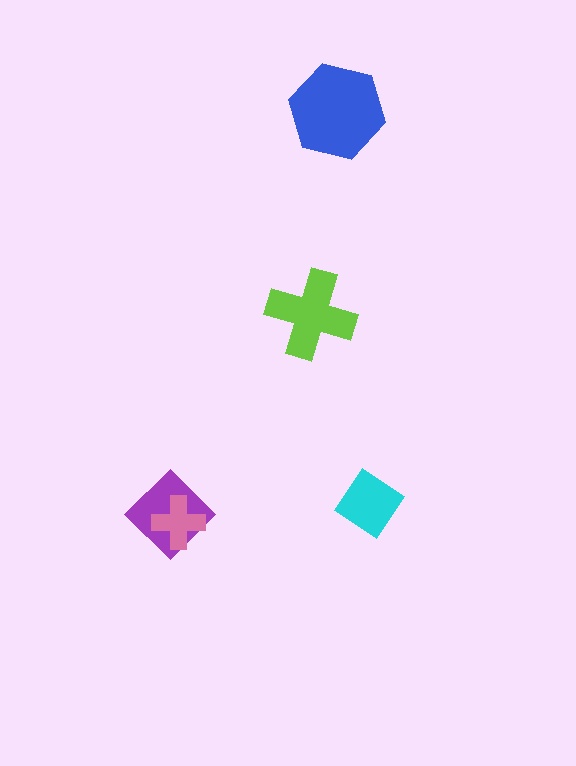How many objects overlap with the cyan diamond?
0 objects overlap with the cyan diamond.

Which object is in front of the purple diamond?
The pink cross is in front of the purple diamond.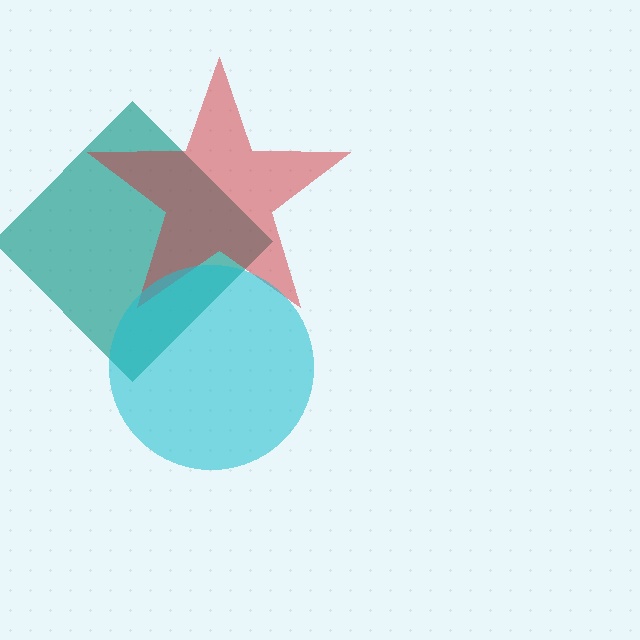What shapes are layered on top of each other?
The layered shapes are: a teal diamond, a red star, a cyan circle.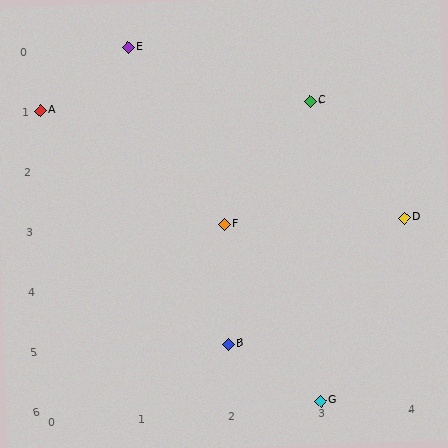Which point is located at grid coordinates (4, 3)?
Point D is at (4, 3).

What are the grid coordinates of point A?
Point A is at grid coordinates (0, 1).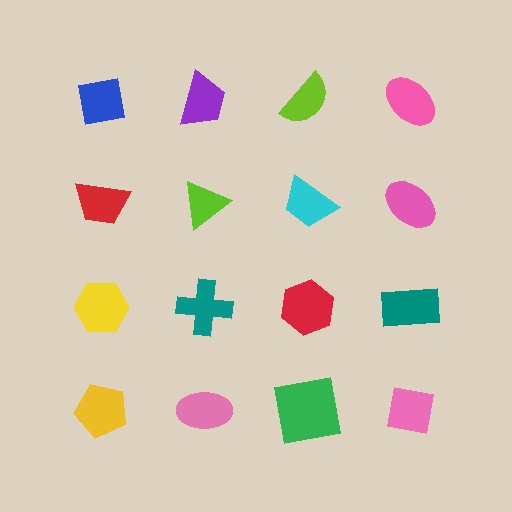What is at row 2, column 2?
A lime triangle.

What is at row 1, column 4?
A pink ellipse.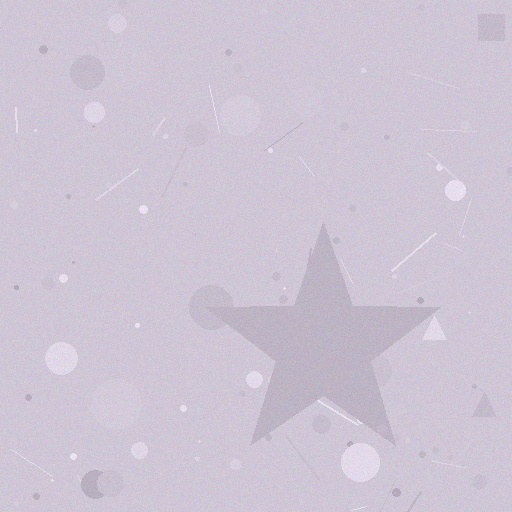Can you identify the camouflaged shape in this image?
The camouflaged shape is a star.